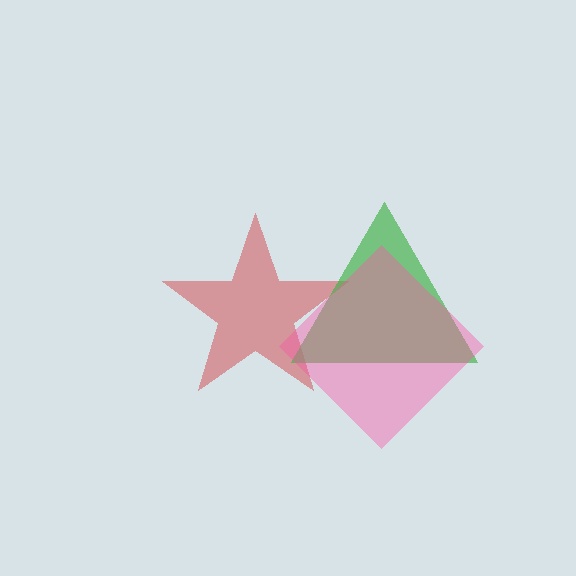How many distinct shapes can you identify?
There are 3 distinct shapes: a red star, a green triangle, a pink diamond.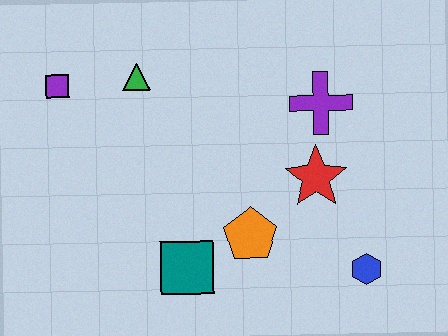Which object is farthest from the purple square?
The blue hexagon is farthest from the purple square.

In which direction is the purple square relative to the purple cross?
The purple square is to the left of the purple cross.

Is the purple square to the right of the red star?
No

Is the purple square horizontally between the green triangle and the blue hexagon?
No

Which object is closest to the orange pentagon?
The teal square is closest to the orange pentagon.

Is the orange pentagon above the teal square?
Yes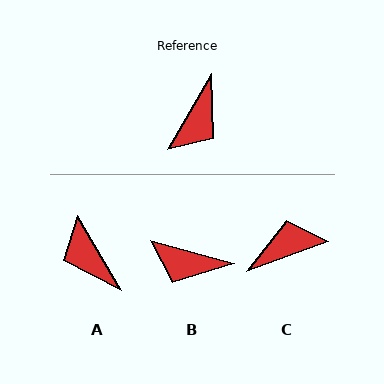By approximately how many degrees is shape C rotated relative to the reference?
Approximately 141 degrees counter-clockwise.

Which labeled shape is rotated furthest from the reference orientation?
C, about 141 degrees away.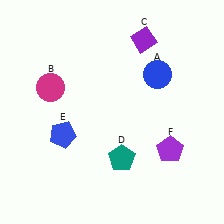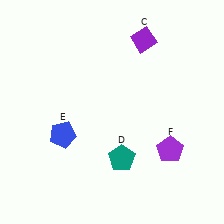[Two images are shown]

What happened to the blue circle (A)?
The blue circle (A) was removed in Image 2. It was in the top-right area of Image 1.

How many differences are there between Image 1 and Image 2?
There are 2 differences between the two images.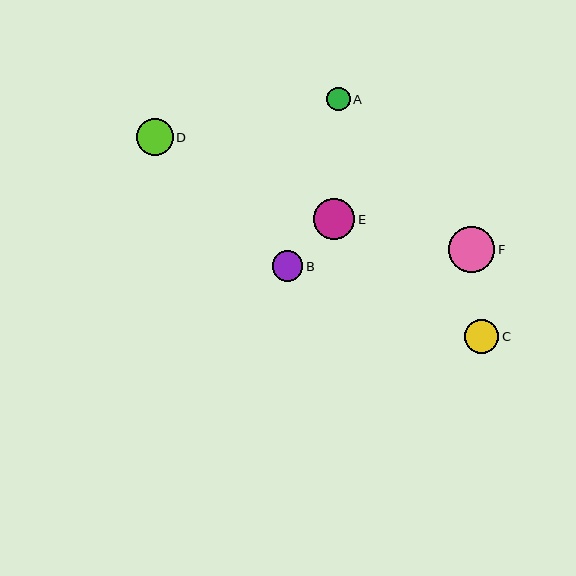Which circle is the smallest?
Circle A is the smallest with a size of approximately 23 pixels.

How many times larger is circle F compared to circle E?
Circle F is approximately 1.1 times the size of circle E.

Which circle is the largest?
Circle F is the largest with a size of approximately 47 pixels.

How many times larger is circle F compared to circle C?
Circle F is approximately 1.4 times the size of circle C.